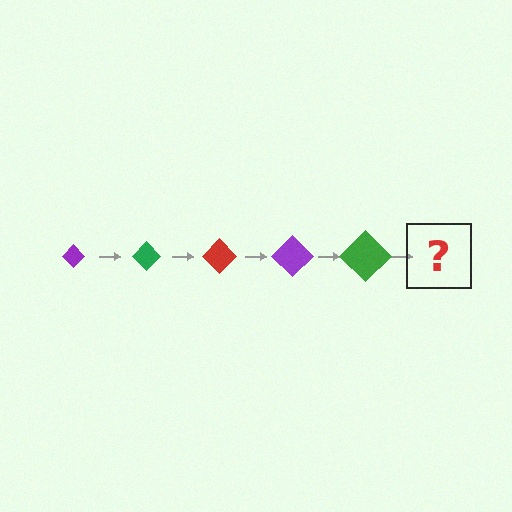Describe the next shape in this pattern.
It should be a red diamond, larger than the previous one.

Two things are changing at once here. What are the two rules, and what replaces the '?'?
The two rules are that the diamond grows larger each step and the color cycles through purple, green, and red. The '?' should be a red diamond, larger than the previous one.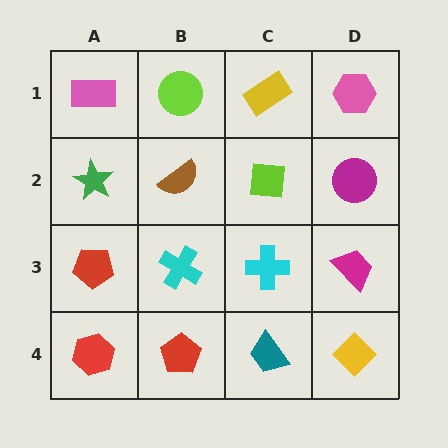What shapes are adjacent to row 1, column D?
A magenta circle (row 2, column D), a yellow rectangle (row 1, column C).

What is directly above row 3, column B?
A brown semicircle.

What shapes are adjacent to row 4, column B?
A cyan cross (row 3, column B), a red hexagon (row 4, column A), a teal trapezoid (row 4, column C).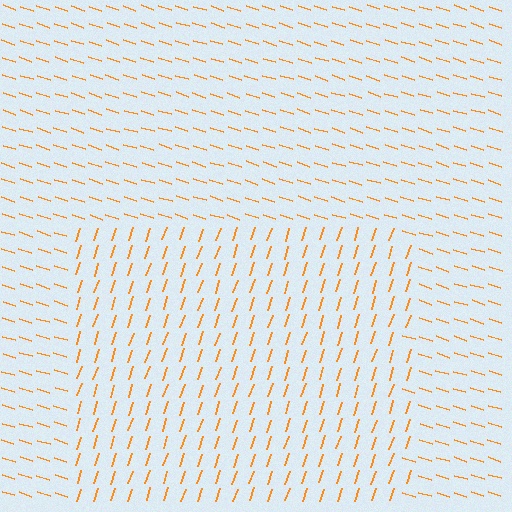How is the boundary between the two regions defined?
The boundary is defined purely by a change in line orientation (approximately 90 degrees difference). All lines are the same color and thickness.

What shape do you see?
I see a rectangle.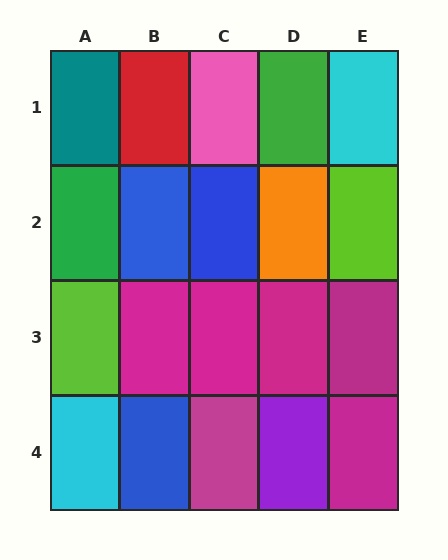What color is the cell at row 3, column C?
Magenta.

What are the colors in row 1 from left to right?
Teal, red, pink, green, cyan.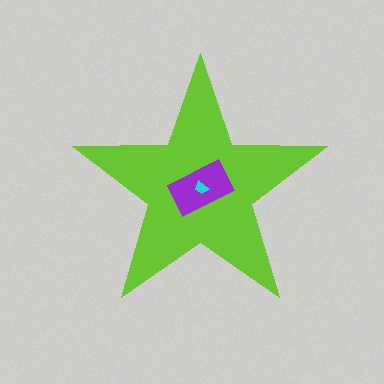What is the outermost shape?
The lime star.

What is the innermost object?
The cyan trapezoid.